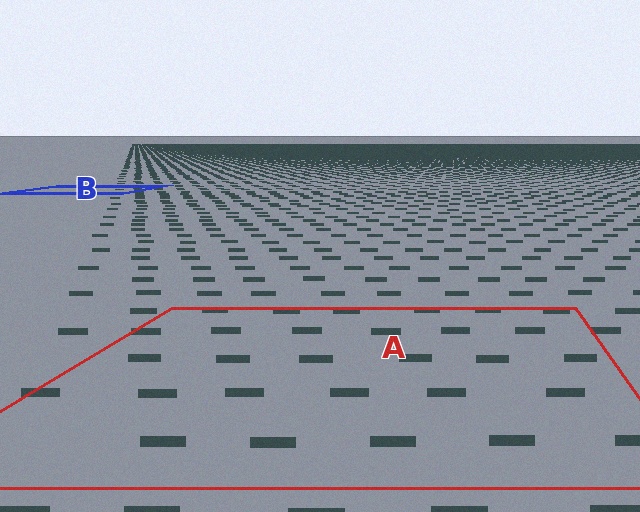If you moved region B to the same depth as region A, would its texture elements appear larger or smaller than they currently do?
They would appear larger. At a closer depth, the same texture elements are projected at a bigger on-screen size.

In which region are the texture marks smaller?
The texture marks are smaller in region B, because it is farther away.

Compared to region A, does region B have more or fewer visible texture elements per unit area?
Region B has more texture elements per unit area — they are packed more densely because it is farther away.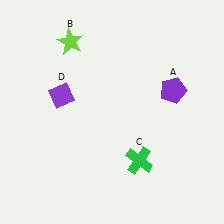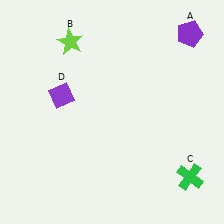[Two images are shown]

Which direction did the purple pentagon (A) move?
The purple pentagon (A) moved up.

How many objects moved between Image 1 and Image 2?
2 objects moved between the two images.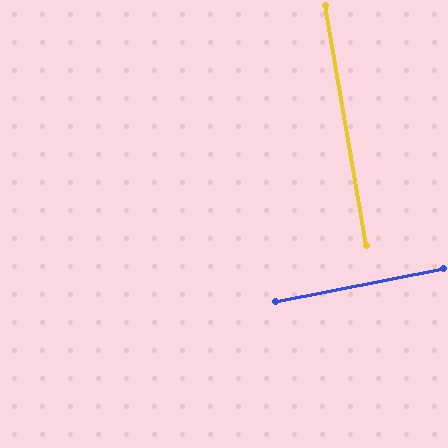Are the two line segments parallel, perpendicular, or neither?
Perpendicular — they meet at approximately 88°.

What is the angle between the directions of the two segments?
Approximately 88 degrees.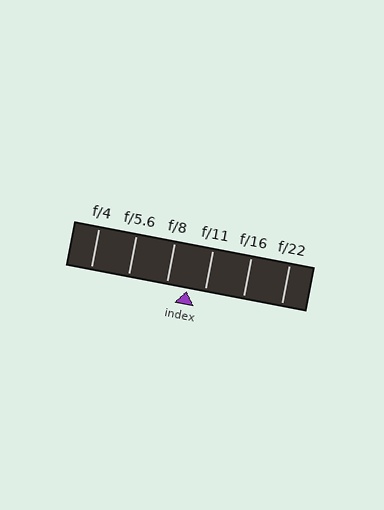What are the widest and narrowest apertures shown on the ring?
The widest aperture shown is f/4 and the narrowest is f/22.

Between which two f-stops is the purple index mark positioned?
The index mark is between f/8 and f/11.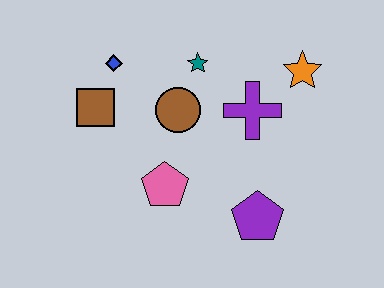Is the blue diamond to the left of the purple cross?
Yes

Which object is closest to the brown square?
The blue diamond is closest to the brown square.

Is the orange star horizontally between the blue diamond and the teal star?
No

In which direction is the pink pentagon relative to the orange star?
The pink pentagon is to the left of the orange star.